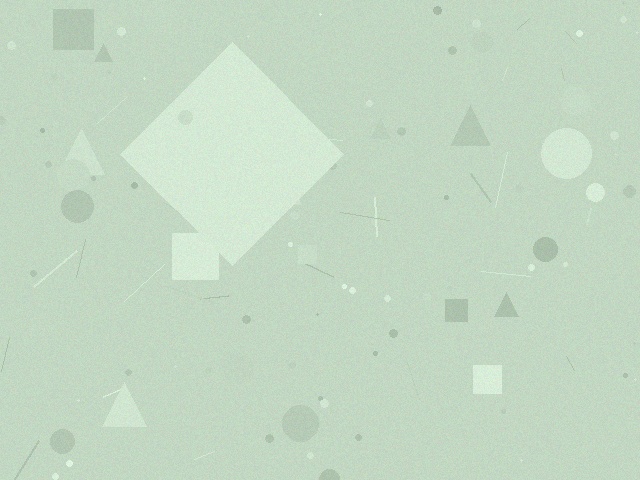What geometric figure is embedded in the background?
A diamond is embedded in the background.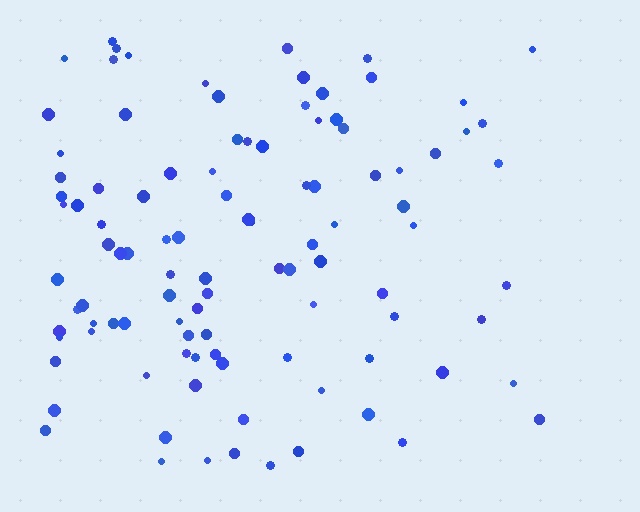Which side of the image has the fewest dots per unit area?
The right.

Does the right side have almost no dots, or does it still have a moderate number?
Still a moderate number, just noticeably fewer than the left.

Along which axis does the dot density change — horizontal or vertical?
Horizontal.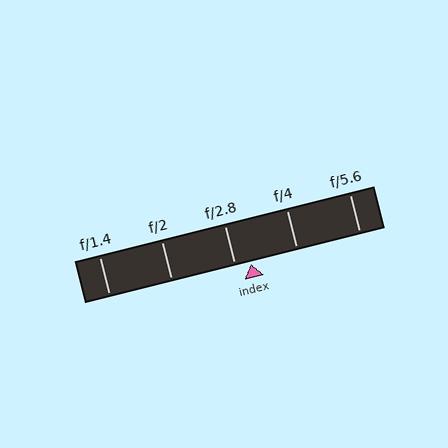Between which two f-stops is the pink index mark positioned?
The index mark is between f/2.8 and f/4.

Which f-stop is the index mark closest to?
The index mark is closest to f/2.8.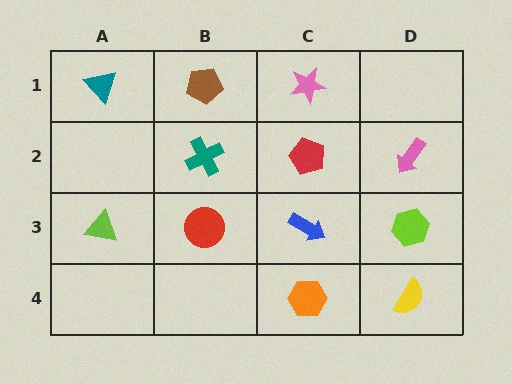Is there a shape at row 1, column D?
No, that cell is empty.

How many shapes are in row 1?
3 shapes.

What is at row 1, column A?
A teal triangle.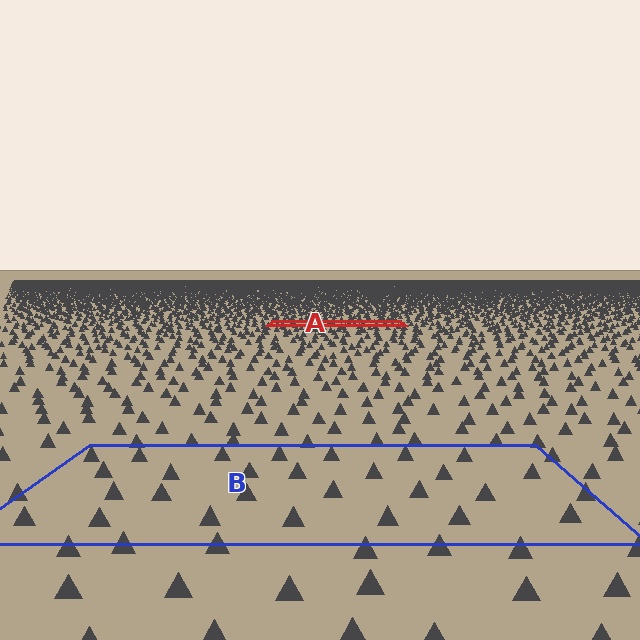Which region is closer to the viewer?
Region B is closer. The texture elements there are larger and more spread out.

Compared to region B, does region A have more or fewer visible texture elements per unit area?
Region A has more texture elements per unit area — they are packed more densely because it is farther away.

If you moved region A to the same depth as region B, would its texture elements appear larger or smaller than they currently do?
They would appear larger. At a closer depth, the same texture elements are projected at a bigger on-screen size.